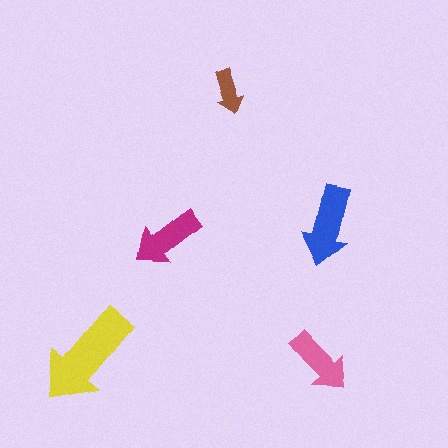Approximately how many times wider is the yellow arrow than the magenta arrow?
About 1.5 times wider.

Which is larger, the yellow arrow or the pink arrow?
The yellow one.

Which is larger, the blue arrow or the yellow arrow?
The yellow one.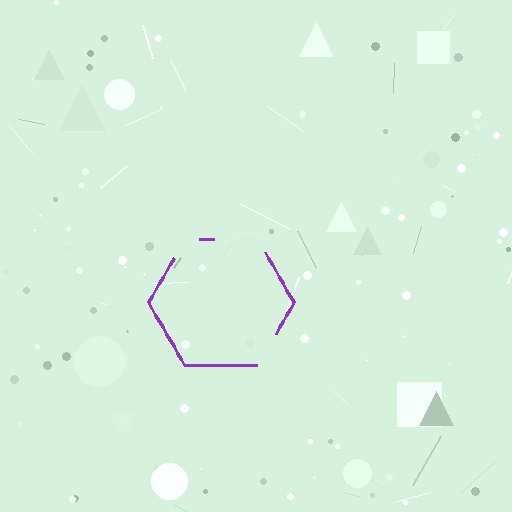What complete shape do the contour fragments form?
The contour fragments form a hexagon.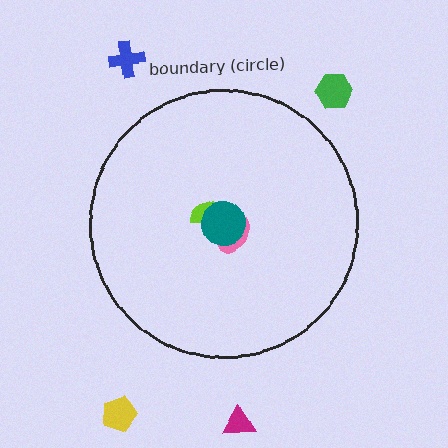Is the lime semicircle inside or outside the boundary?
Inside.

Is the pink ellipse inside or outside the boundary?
Inside.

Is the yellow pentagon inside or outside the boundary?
Outside.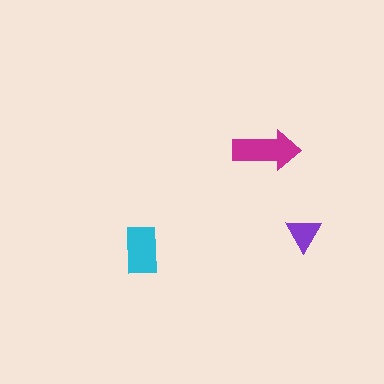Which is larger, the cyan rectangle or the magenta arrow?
The magenta arrow.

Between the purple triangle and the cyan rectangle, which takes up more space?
The cyan rectangle.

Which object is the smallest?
The purple triangle.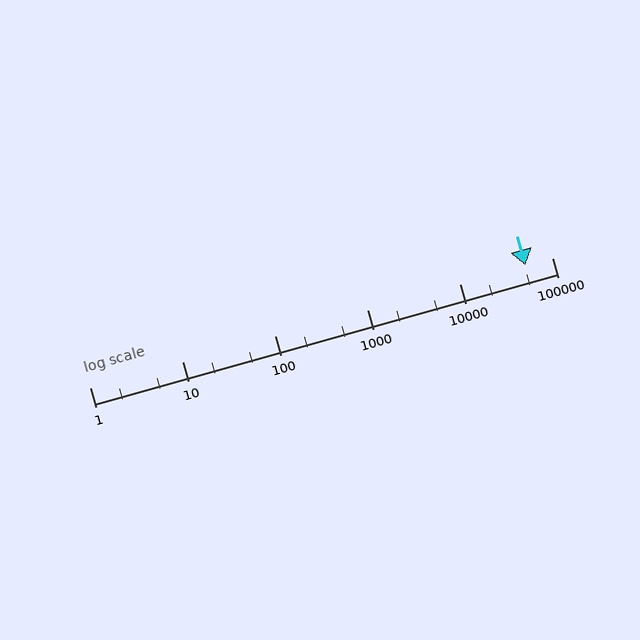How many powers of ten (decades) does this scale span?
The scale spans 5 decades, from 1 to 100000.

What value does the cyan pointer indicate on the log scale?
The pointer indicates approximately 52000.